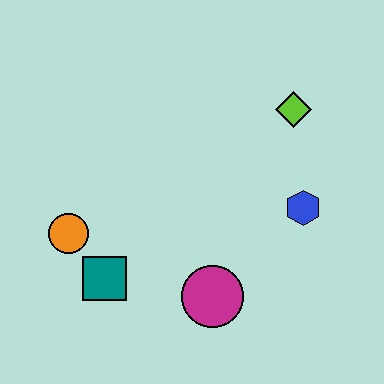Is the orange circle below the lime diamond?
Yes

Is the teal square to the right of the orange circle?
Yes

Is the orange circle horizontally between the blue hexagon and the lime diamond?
No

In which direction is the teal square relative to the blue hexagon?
The teal square is to the left of the blue hexagon.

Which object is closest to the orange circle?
The teal square is closest to the orange circle.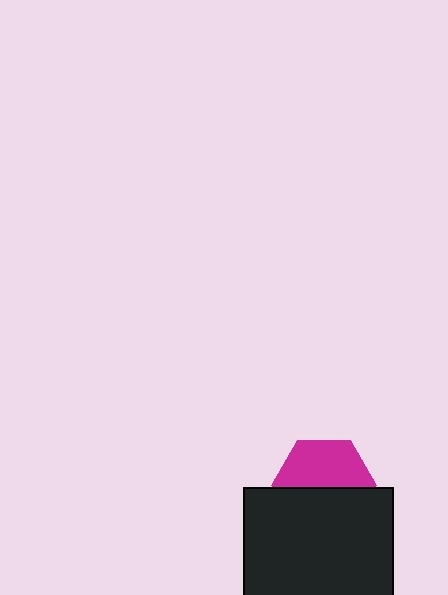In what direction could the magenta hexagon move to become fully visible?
The magenta hexagon could move up. That would shift it out from behind the black square entirely.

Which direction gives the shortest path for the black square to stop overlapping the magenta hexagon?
Moving down gives the shortest separation.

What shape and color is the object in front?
The object in front is a black square.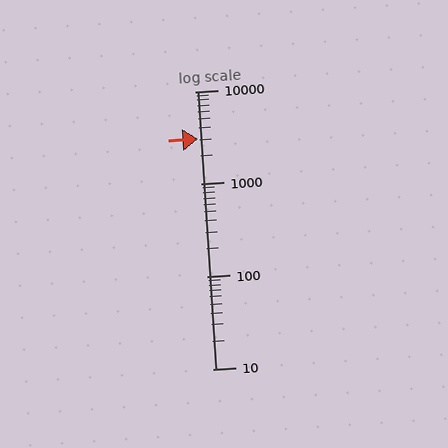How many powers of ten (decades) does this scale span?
The scale spans 3 decades, from 10 to 10000.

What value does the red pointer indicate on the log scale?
The pointer indicates approximately 3100.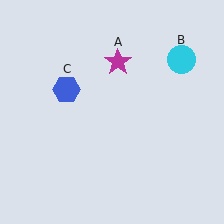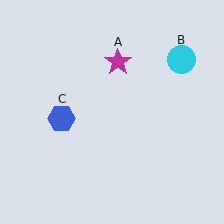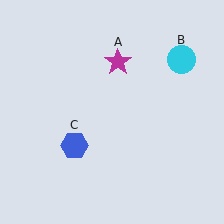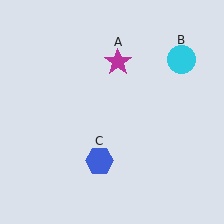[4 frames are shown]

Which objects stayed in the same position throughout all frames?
Magenta star (object A) and cyan circle (object B) remained stationary.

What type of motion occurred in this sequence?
The blue hexagon (object C) rotated counterclockwise around the center of the scene.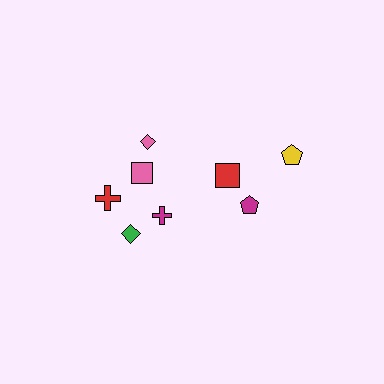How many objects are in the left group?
There are 5 objects.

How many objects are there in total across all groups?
There are 8 objects.